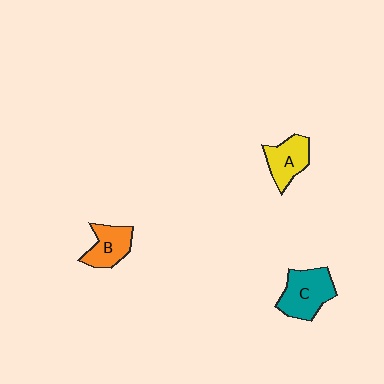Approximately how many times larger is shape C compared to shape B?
Approximately 1.4 times.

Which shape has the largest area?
Shape C (teal).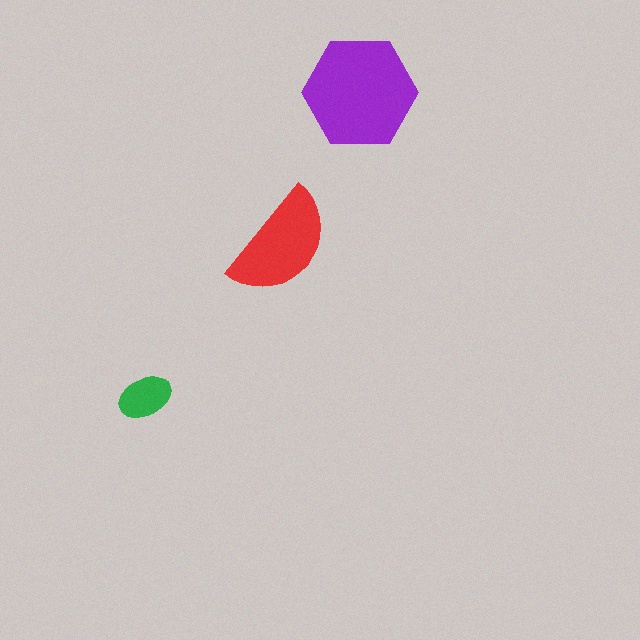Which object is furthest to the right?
The purple hexagon is rightmost.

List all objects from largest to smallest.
The purple hexagon, the red semicircle, the green ellipse.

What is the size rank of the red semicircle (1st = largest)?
2nd.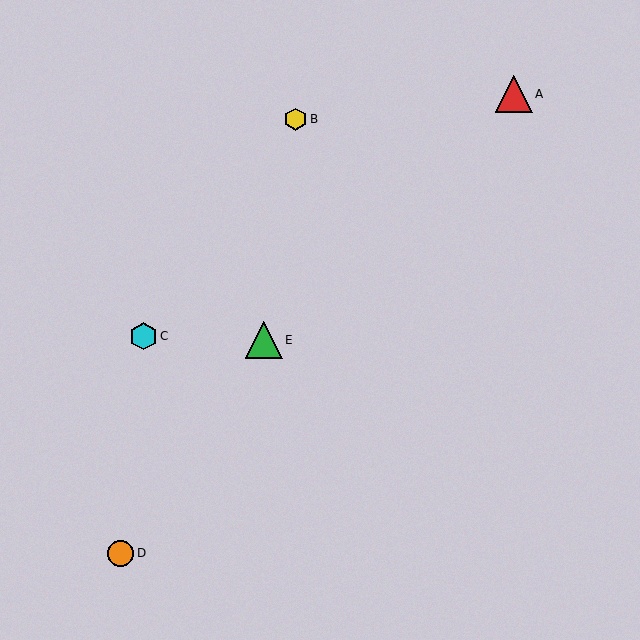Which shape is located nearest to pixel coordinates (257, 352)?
The green triangle (labeled E) at (264, 340) is nearest to that location.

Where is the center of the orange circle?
The center of the orange circle is at (121, 553).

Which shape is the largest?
The red triangle (labeled A) is the largest.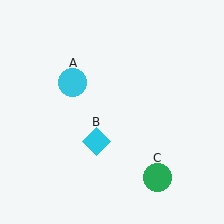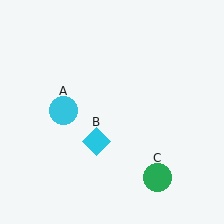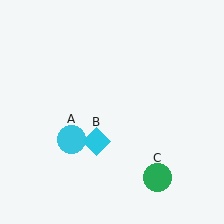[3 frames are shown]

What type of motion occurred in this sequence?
The cyan circle (object A) rotated counterclockwise around the center of the scene.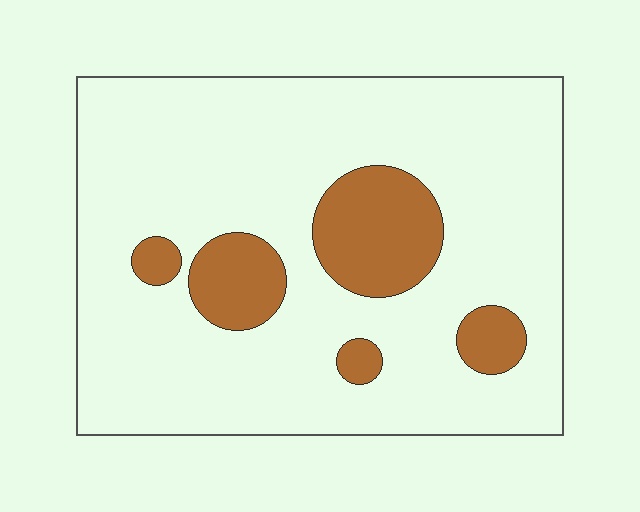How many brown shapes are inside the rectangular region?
5.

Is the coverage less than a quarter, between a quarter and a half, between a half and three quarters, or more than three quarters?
Less than a quarter.